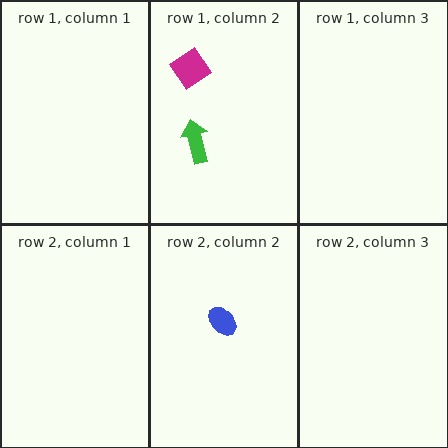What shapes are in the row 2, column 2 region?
The blue ellipse.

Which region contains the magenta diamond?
The row 1, column 2 region.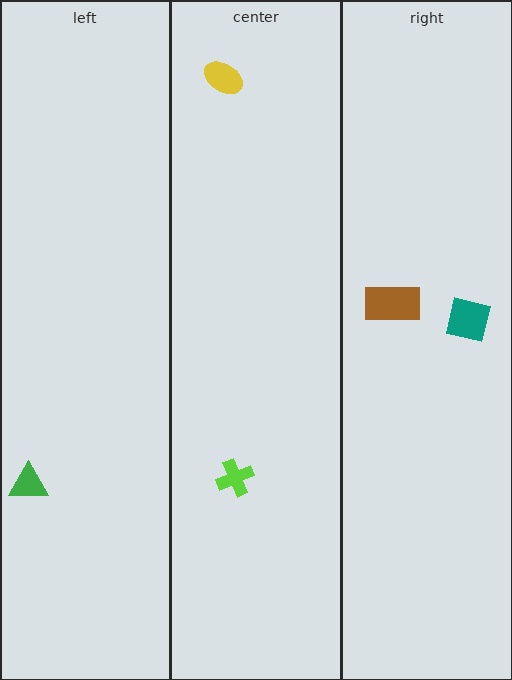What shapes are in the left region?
The green triangle.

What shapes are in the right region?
The teal square, the brown rectangle.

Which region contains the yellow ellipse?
The center region.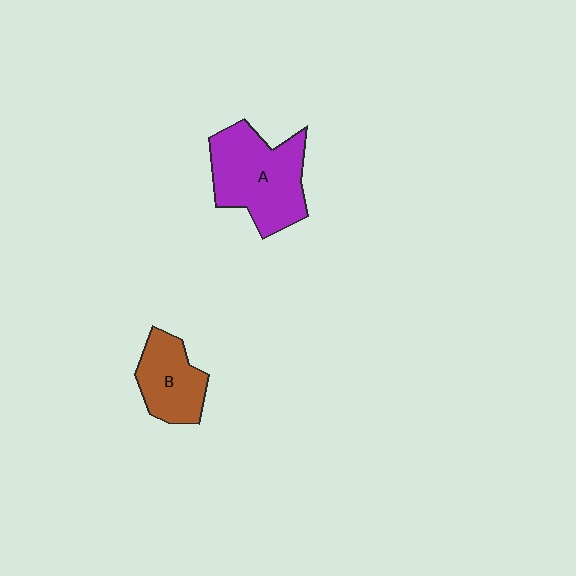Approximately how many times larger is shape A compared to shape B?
Approximately 1.6 times.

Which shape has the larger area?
Shape A (purple).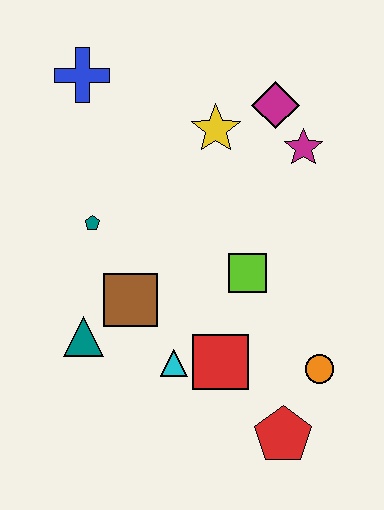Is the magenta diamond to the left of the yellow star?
No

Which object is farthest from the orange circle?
The blue cross is farthest from the orange circle.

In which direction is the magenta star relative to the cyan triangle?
The magenta star is above the cyan triangle.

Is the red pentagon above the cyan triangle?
No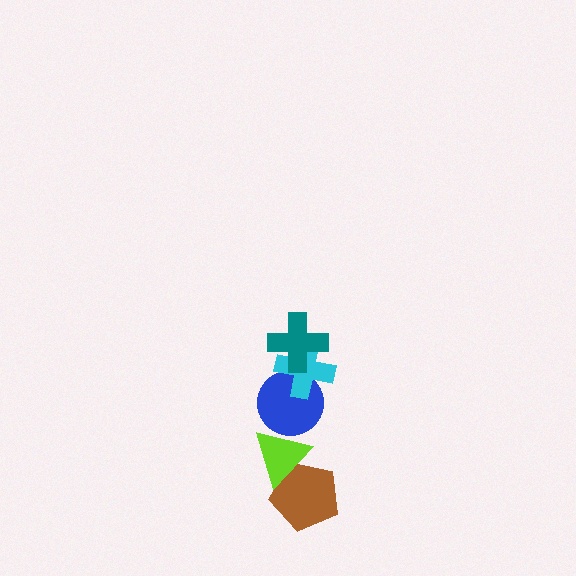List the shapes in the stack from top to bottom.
From top to bottom: the teal cross, the cyan cross, the blue circle, the lime triangle, the brown pentagon.